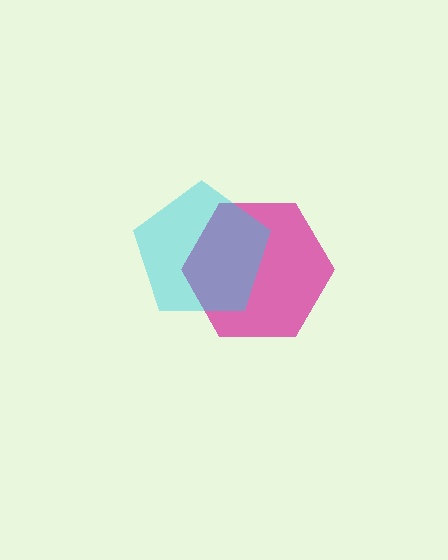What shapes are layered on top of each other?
The layered shapes are: a magenta hexagon, a cyan pentagon.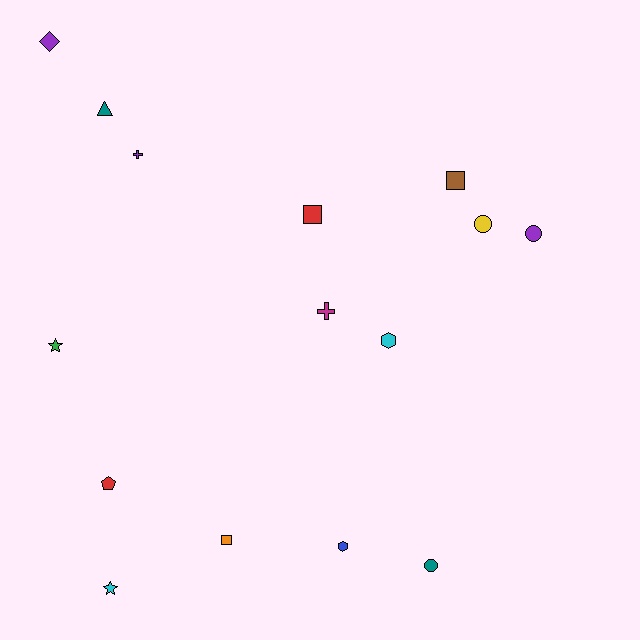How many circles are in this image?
There are 3 circles.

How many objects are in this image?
There are 15 objects.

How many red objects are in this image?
There are 2 red objects.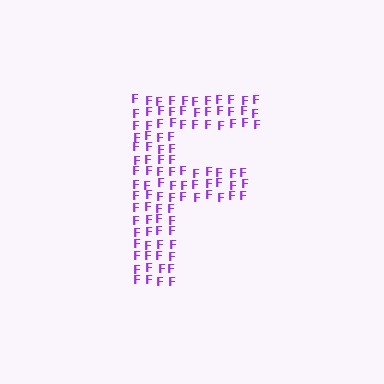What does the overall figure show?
The overall figure shows the letter F.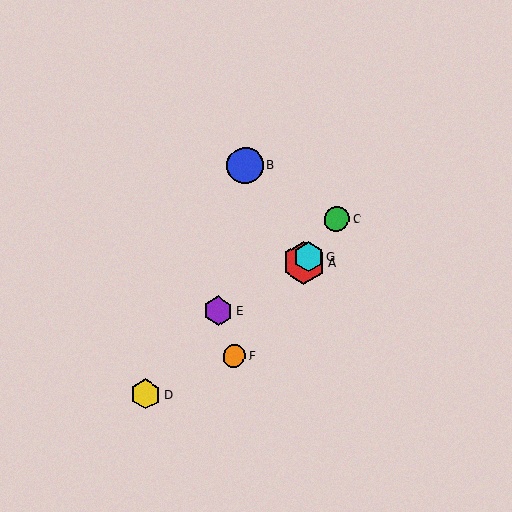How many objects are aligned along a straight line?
4 objects (A, C, F, G) are aligned along a straight line.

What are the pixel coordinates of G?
Object G is at (309, 256).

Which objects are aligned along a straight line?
Objects A, C, F, G are aligned along a straight line.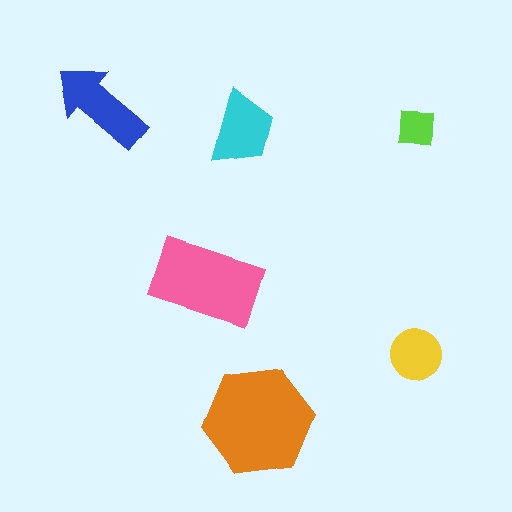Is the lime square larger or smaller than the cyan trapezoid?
Smaller.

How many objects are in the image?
There are 6 objects in the image.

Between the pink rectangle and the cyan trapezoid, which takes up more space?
The pink rectangle.